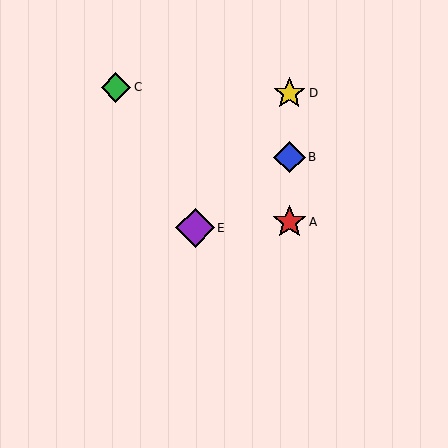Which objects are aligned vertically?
Objects A, B, D are aligned vertically.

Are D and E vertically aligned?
No, D is at x≈289 and E is at x≈195.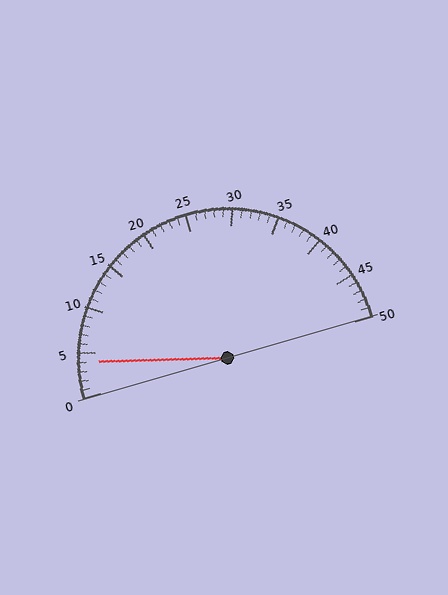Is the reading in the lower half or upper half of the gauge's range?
The reading is in the lower half of the range (0 to 50).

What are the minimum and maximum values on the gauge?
The gauge ranges from 0 to 50.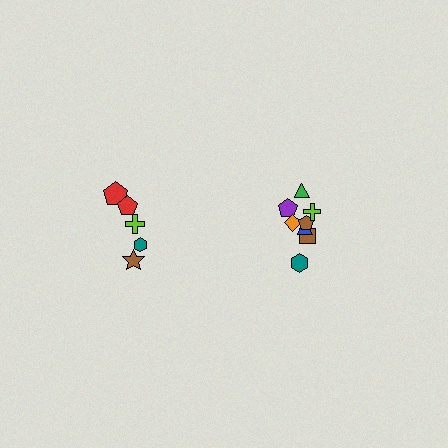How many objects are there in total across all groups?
There are 13 objects.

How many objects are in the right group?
There are 8 objects.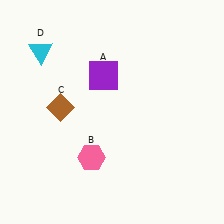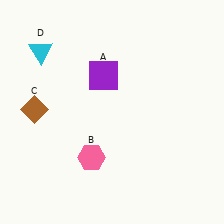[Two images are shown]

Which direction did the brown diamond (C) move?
The brown diamond (C) moved left.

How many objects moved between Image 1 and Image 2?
1 object moved between the two images.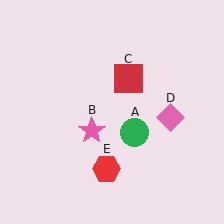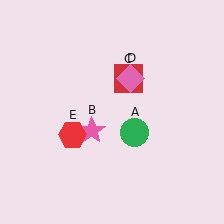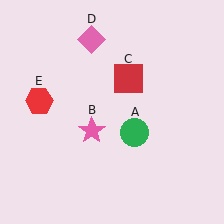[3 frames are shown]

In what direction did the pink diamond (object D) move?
The pink diamond (object D) moved up and to the left.